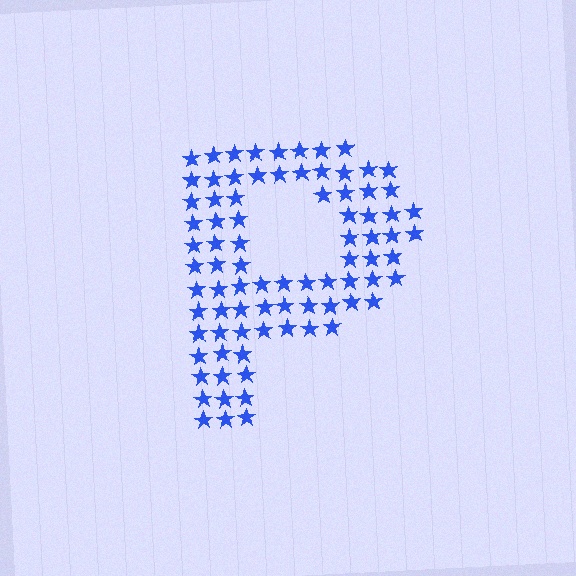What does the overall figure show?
The overall figure shows the letter P.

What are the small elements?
The small elements are stars.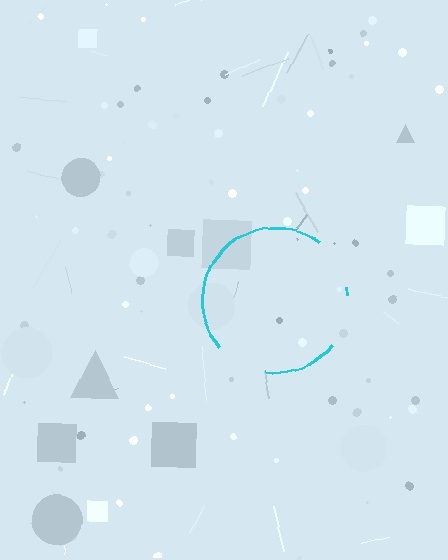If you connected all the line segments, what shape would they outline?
They would outline a circle.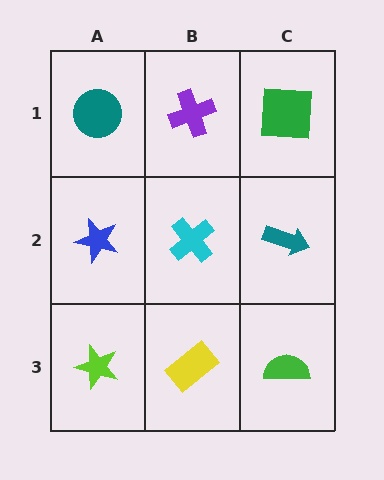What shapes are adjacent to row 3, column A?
A blue star (row 2, column A), a yellow rectangle (row 3, column B).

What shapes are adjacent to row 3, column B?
A cyan cross (row 2, column B), a lime star (row 3, column A), a green semicircle (row 3, column C).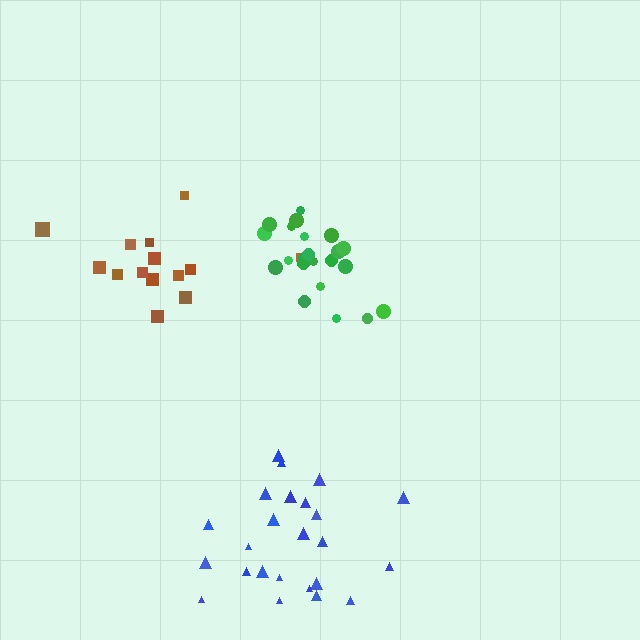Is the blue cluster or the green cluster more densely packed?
Green.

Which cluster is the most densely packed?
Green.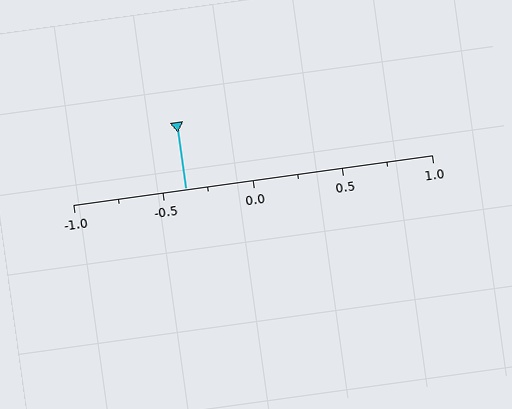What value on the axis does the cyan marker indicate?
The marker indicates approximately -0.38.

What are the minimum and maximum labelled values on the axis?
The axis runs from -1.0 to 1.0.